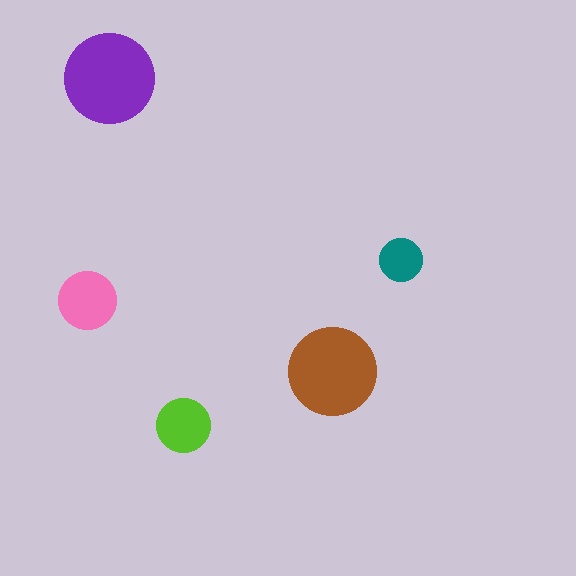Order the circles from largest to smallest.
the purple one, the brown one, the pink one, the lime one, the teal one.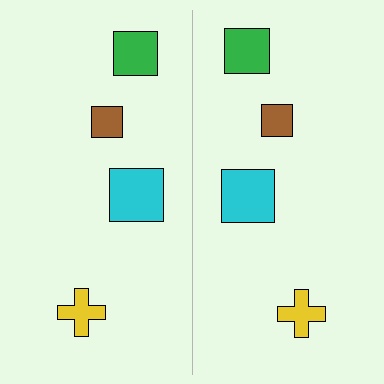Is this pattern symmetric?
Yes, this pattern has bilateral (reflection) symmetry.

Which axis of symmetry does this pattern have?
The pattern has a vertical axis of symmetry running through the center of the image.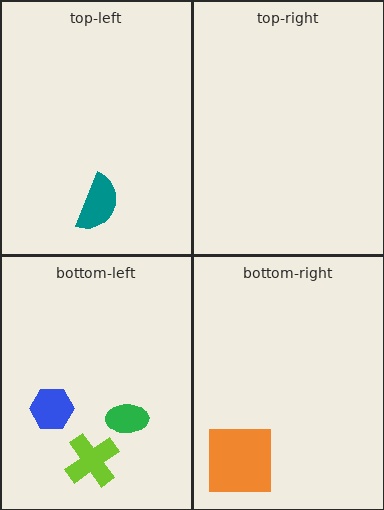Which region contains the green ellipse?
The bottom-left region.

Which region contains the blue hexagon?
The bottom-left region.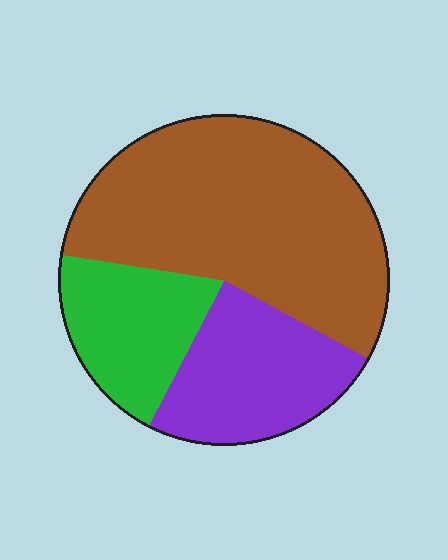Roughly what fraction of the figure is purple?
Purple takes up about one quarter (1/4) of the figure.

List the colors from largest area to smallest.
From largest to smallest: brown, purple, green.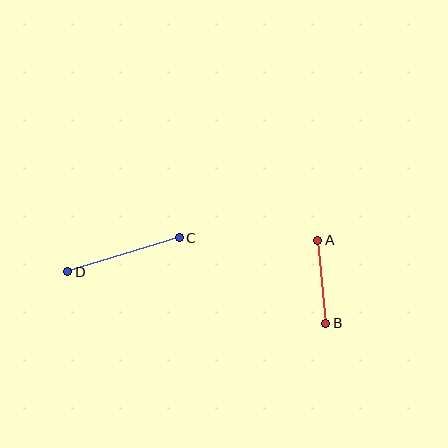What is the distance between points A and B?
The distance is approximately 83 pixels.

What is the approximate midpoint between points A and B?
The midpoint is at approximately (322, 282) pixels.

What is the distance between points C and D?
The distance is approximately 117 pixels.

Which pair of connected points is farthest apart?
Points C and D are farthest apart.